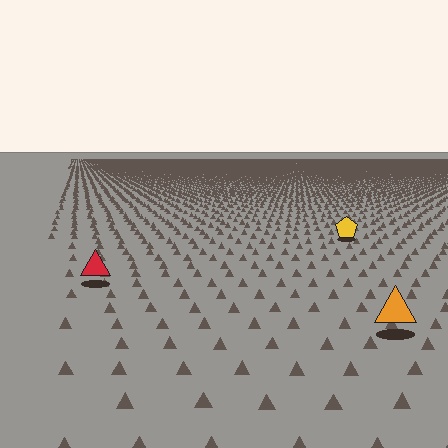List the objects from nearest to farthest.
From nearest to farthest: the orange triangle, the red triangle, the yellow pentagon.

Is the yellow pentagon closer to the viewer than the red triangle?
No. The red triangle is closer — you can tell from the texture gradient: the ground texture is coarser near it.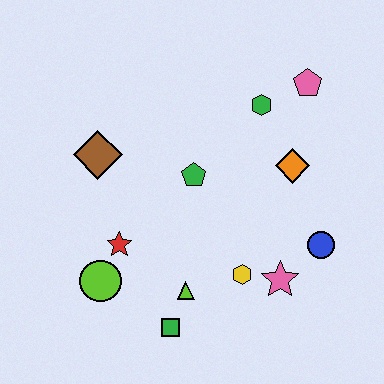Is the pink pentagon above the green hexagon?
Yes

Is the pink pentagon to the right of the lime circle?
Yes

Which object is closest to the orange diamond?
The green hexagon is closest to the orange diamond.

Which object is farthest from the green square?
The pink pentagon is farthest from the green square.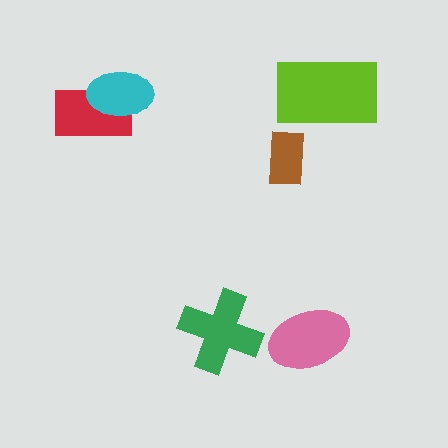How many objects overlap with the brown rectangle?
0 objects overlap with the brown rectangle.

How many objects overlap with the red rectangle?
1 object overlaps with the red rectangle.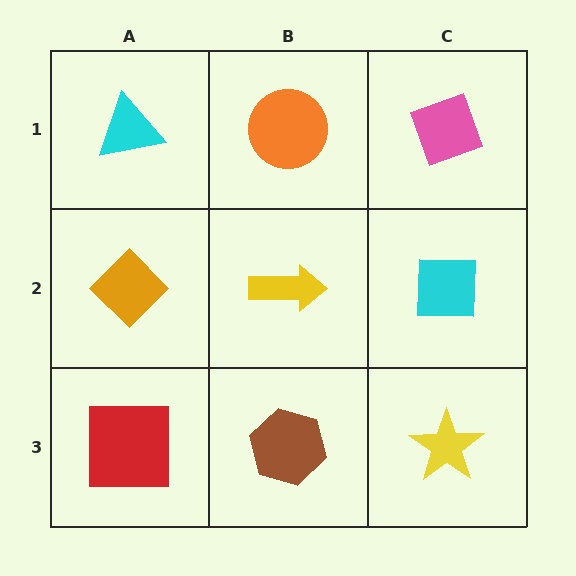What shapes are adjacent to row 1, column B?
A yellow arrow (row 2, column B), a cyan triangle (row 1, column A), a pink diamond (row 1, column C).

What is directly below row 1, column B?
A yellow arrow.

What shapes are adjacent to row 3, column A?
An orange diamond (row 2, column A), a brown hexagon (row 3, column B).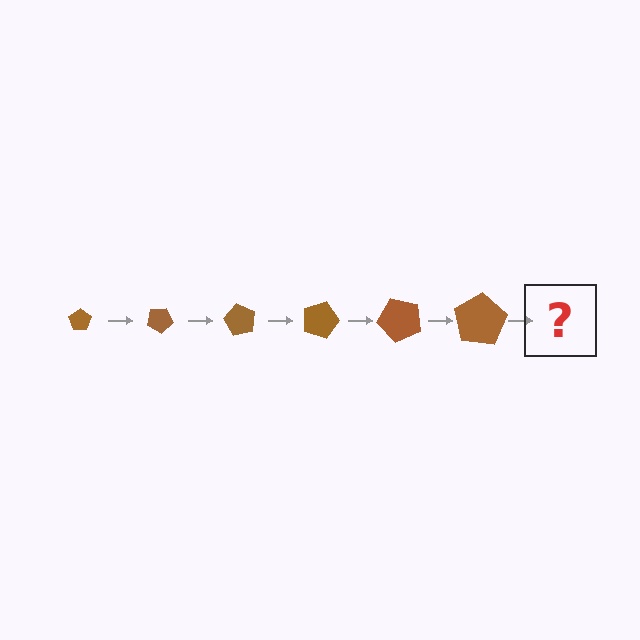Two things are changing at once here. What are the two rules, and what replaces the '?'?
The two rules are that the pentagon grows larger each step and it rotates 30 degrees each step. The '?' should be a pentagon, larger than the previous one and rotated 180 degrees from the start.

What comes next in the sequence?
The next element should be a pentagon, larger than the previous one and rotated 180 degrees from the start.